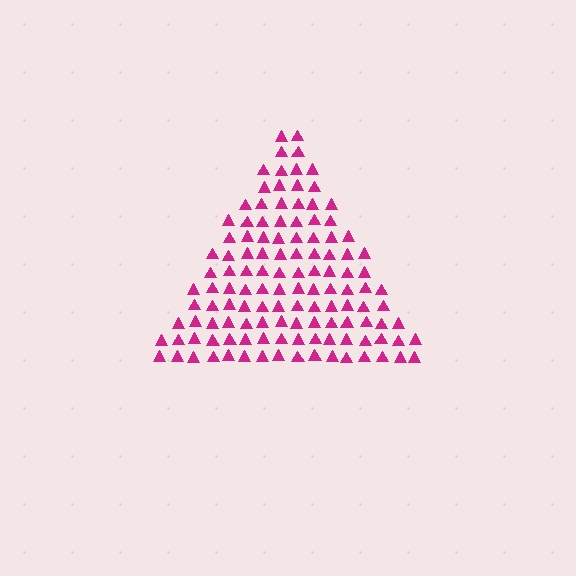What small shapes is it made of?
It is made of small triangles.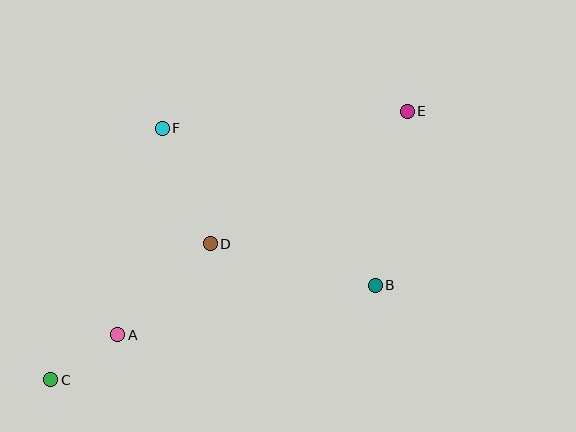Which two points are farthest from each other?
Points C and E are farthest from each other.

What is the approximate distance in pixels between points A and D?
The distance between A and D is approximately 130 pixels.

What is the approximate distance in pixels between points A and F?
The distance between A and F is approximately 211 pixels.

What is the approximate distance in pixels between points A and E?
The distance between A and E is approximately 366 pixels.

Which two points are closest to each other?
Points A and C are closest to each other.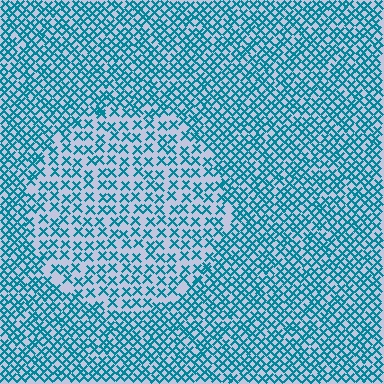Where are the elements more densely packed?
The elements are more densely packed outside the circle boundary.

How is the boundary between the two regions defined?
The boundary is defined by a change in element density (approximately 1.8x ratio). All elements are the same color, size, and shape.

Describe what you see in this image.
The image contains small teal elements arranged at two different densities. A circle-shaped region is visible where the elements are less densely packed than the surrounding area.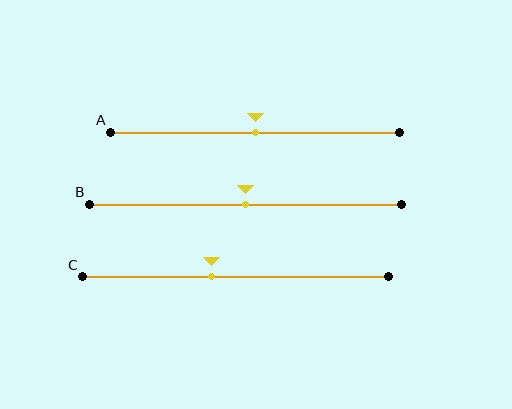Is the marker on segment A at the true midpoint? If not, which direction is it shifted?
Yes, the marker on segment A is at the true midpoint.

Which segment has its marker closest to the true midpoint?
Segment A has its marker closest to the true midpoint.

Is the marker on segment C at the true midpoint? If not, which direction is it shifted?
No, the marker on segment C is shifted to the left by about 8% of the segment length.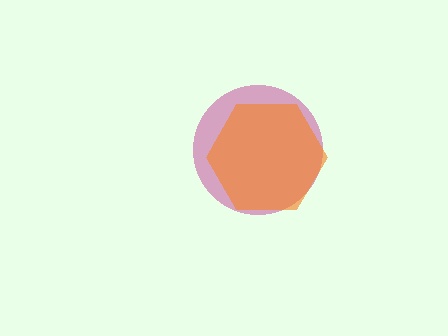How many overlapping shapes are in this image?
There are 2 overlapping shapes in the image.